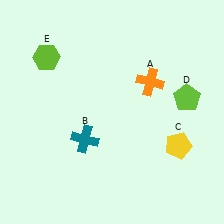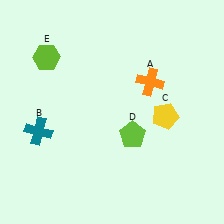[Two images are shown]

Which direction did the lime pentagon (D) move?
The lime pentagon (D) moved left.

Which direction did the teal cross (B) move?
The teal cross (B) moved left.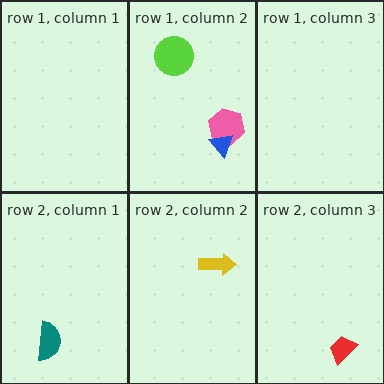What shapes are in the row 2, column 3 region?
The red trapezoid.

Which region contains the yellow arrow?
The row 2, column 2 region.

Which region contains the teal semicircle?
The row 2, column 1 region.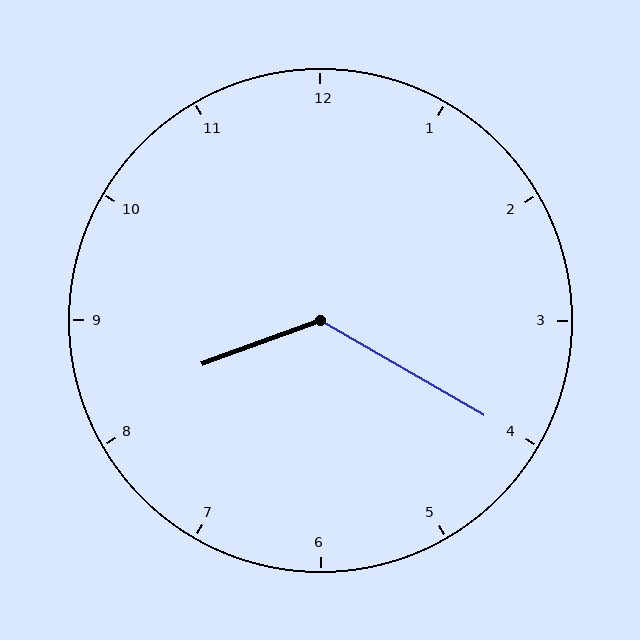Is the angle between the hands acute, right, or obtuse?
It is obtuse.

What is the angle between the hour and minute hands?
Approximately 130 degrees.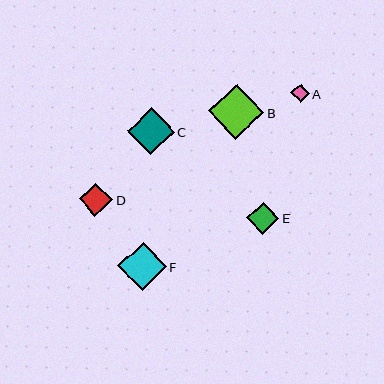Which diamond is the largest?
Diamond B is the largest with a size of approximately 55 pixels.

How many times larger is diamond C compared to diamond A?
Diamond C is approximately 2.5 times the size of diamond A.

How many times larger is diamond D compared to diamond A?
Diamond D is approximately 1.8 times the size of diamond A.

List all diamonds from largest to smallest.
From largest to smallest: B, F, C, D, E, A.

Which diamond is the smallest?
Diamond A is the smallest with a size of approximately 18 pixels.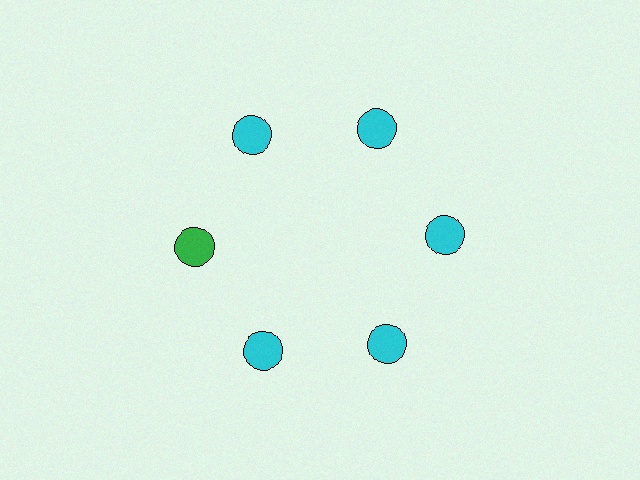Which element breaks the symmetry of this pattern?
The green circle at roughly the 9 o'clock position breaks the symmetry. All other shapes are cyan circles.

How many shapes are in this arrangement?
There are 6 shapes arranged in a ring pattern.